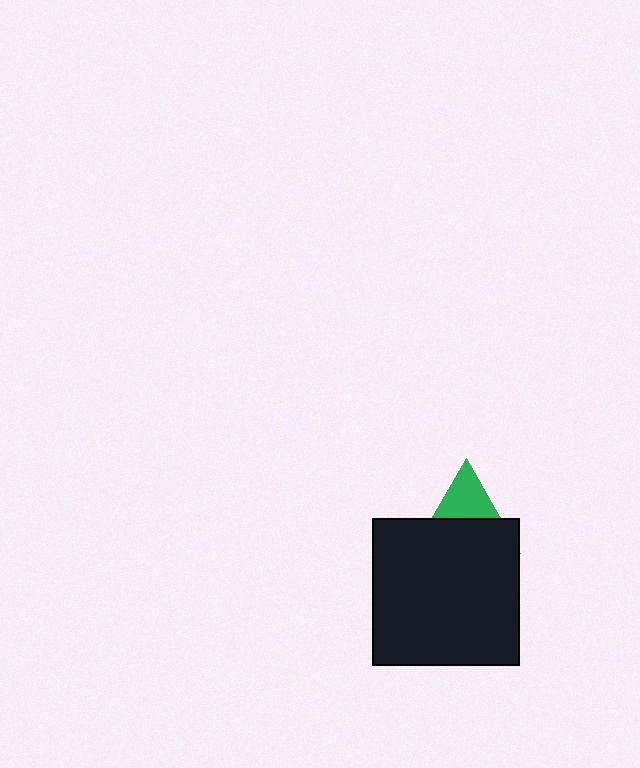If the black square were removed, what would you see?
You would see the complete green triangle.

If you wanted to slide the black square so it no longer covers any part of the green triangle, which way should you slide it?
Slide it down — that is the most direct way to separate the two shapes.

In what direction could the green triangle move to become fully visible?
The green triangle could move up. That would shift it out from behind the black square entirely.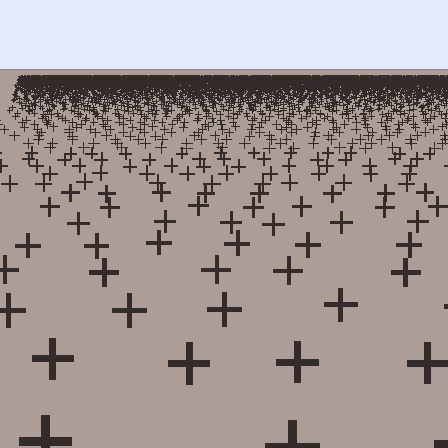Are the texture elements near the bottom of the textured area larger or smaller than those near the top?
Larger. Near the bottom, elements are closer to the viewer and appear at a bigger on-screen size.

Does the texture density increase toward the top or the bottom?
Density increases toward the top.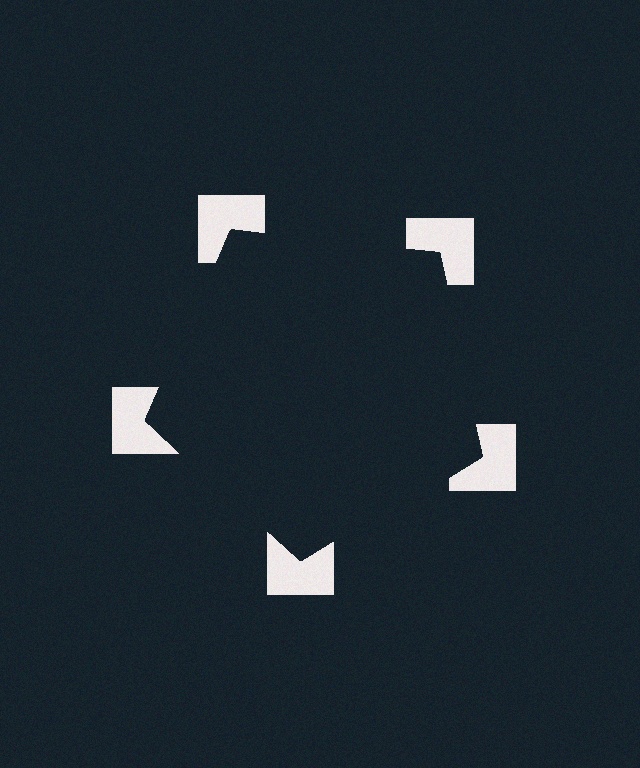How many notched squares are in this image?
There are 5 — one at each vertex of the illusory pentagon.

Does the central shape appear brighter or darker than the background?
It typically appears slightly darker than the background, even though no actual brightness change is drawn.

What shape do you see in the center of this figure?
An illusory pentagon — its edges are inferred from the aligned wedge cuts in the notched squares, not physically drawn.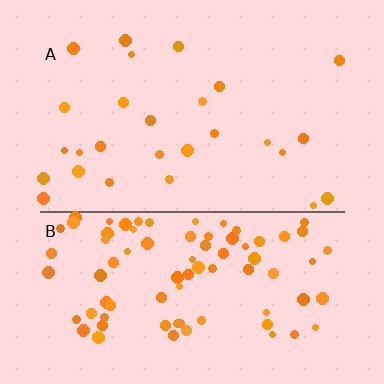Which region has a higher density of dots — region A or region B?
B (the bottom).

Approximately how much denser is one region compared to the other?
Approximately 3.1× — region B over region A.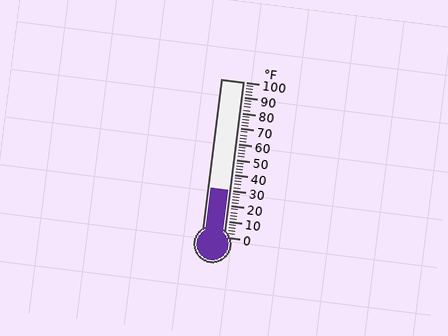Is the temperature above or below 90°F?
The temperature is below 90°F.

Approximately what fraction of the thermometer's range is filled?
The thermometer is filled to approximately 30% of its range.